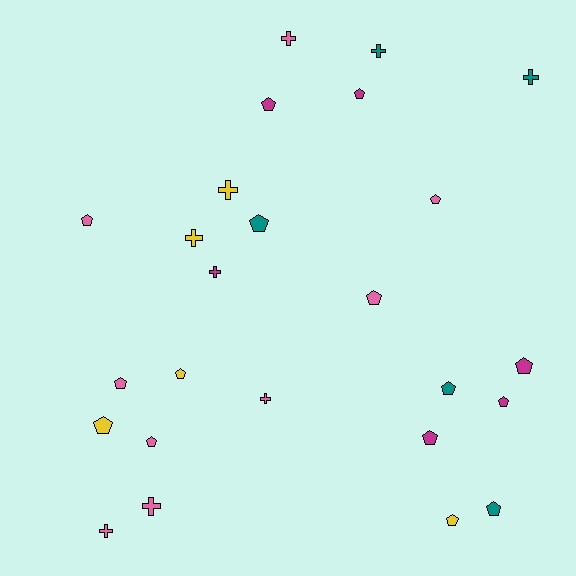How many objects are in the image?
There are 25 objects.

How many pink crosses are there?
There are 4 pink crosses.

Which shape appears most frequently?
Pentagon, with 16 objects.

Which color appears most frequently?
Pink, with 9 objects.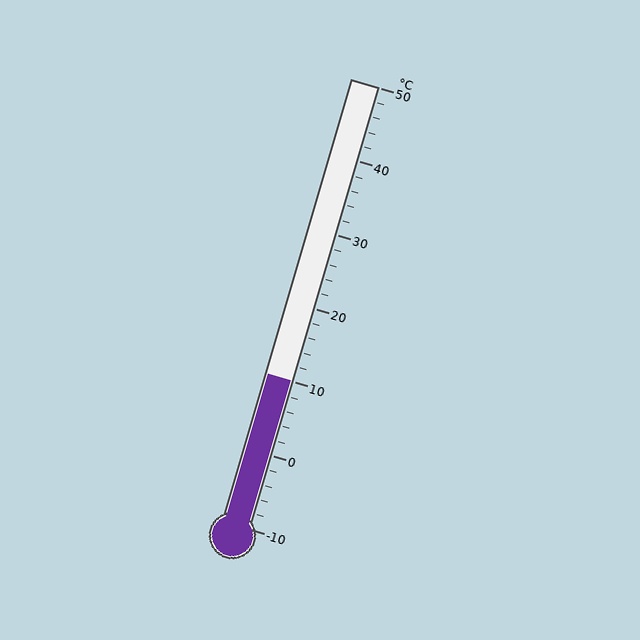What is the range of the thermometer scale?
The thermometer scale ranges from -10°C to 50°C.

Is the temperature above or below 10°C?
The temperature is at 10°C.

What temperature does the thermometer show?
The thermometer shows approximately 10°C.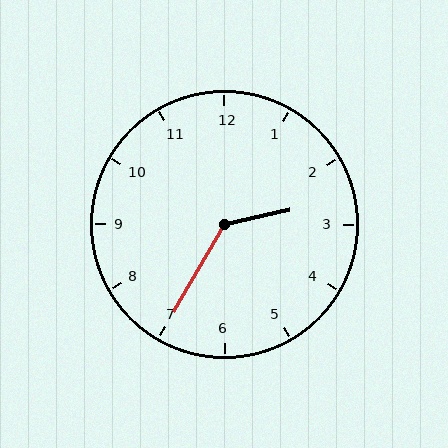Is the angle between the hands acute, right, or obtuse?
It is obtuse.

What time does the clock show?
2:35.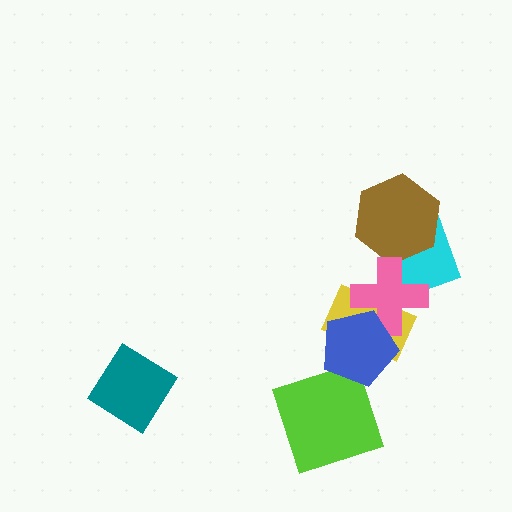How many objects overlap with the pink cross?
3 objects overlap with the pink cross.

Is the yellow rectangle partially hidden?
Yes, it is partially covered by another shape.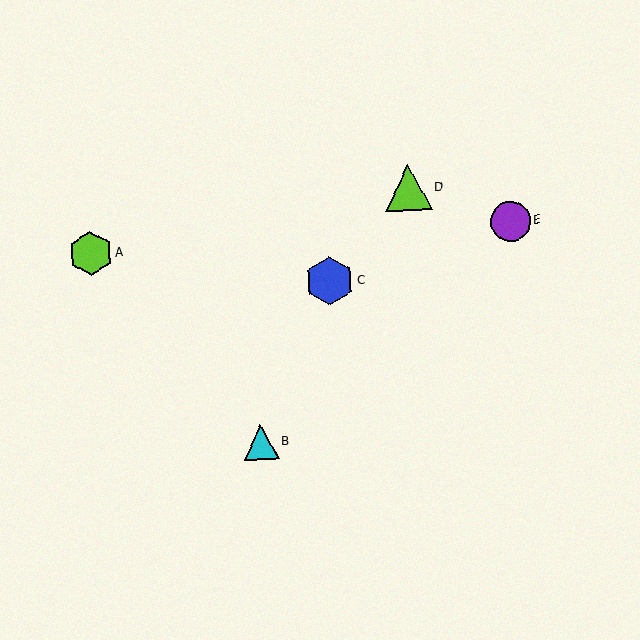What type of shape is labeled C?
Shape C is a blue hexagon.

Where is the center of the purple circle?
The center of the purple circle is at (510, 221).